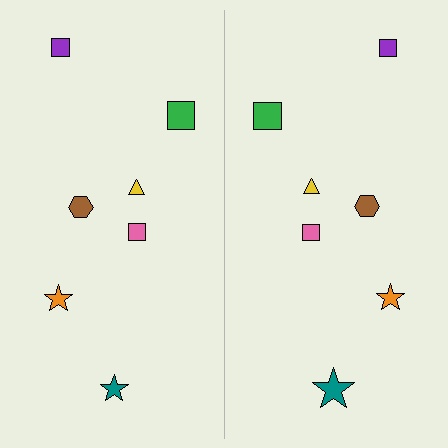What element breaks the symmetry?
The teal star on the right side has a different size than its mirror counterpart.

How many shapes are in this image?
There are 14 shapes in this image.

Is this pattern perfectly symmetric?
No, the pattern is not perfectly symmetric. The teal star on the right side has a different size than its mirror counterpart.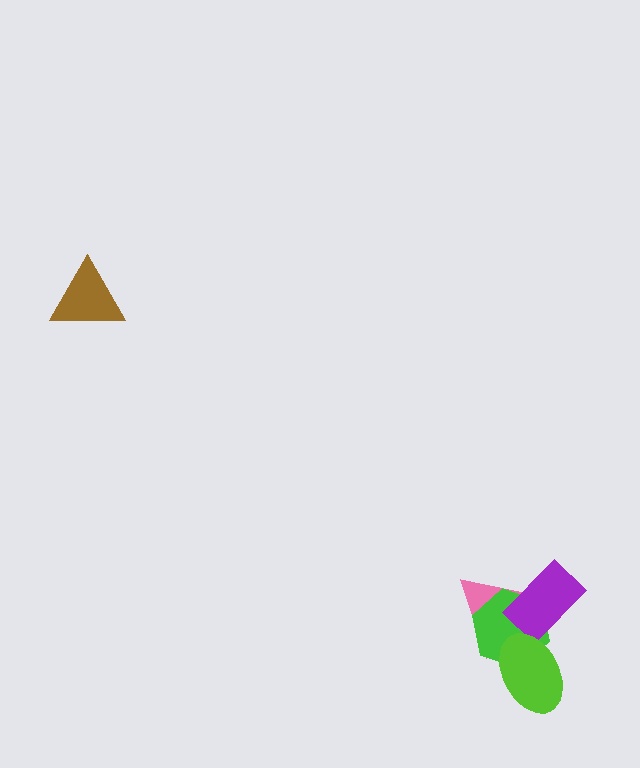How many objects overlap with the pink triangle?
3 objects overlap with the pink triangle.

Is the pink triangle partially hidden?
Yes, it is partially covered by another shape.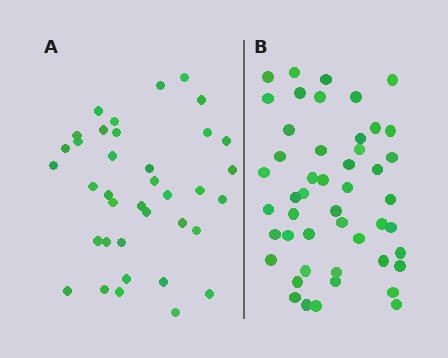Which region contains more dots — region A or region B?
Region B (the right region) has more dots.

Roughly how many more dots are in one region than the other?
Region B has roughly 12 or so more dots than region A.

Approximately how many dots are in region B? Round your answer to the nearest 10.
About 50 dots. (The exact count is 48, which rounds to 50.)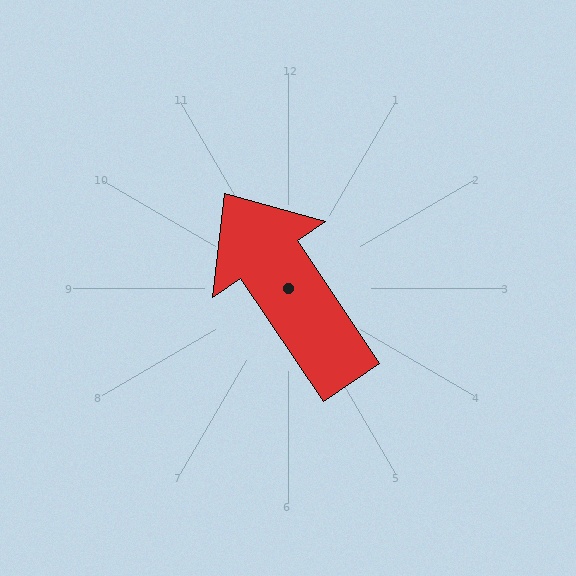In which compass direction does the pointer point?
Northwest.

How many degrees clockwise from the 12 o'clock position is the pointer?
Approximately 326 degrees.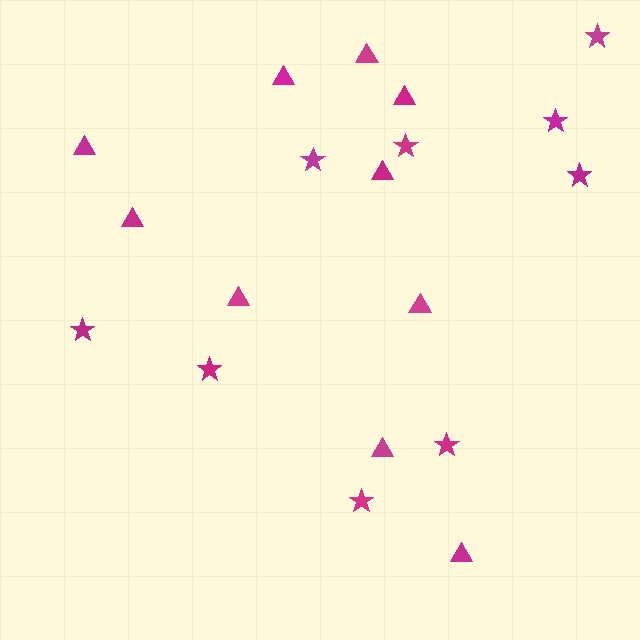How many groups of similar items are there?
There are 2 groups: one group of stars (9) and one group of triangles (10).